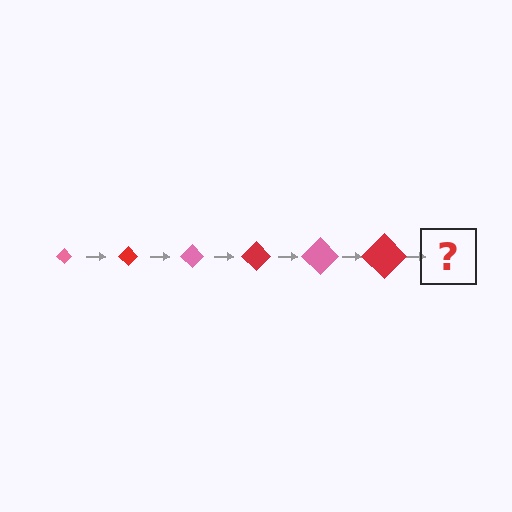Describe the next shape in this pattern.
It should be a pink diamond, larger than the previous one.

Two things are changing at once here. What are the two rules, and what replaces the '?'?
The two rules are that the diamond grows larger each step and the color cycles through pink and red. The '?' should be a pink diamond, larger than the previous one.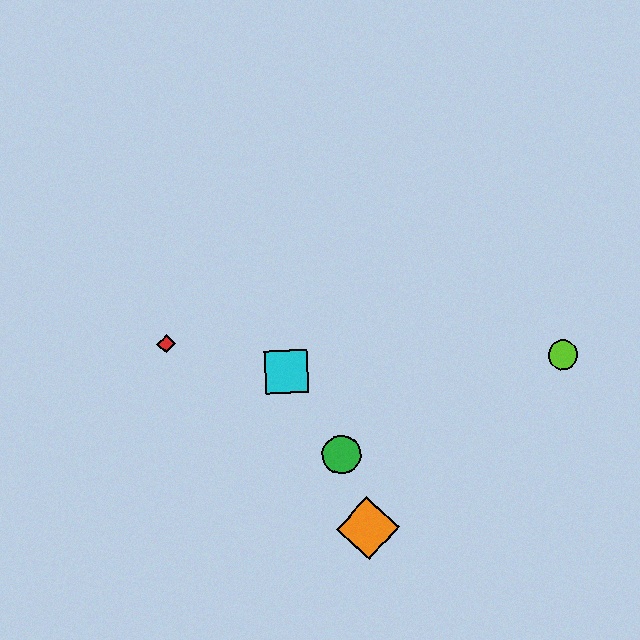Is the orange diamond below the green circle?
Yes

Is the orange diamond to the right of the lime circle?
No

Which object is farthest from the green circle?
The lime circle is farthest from the green circle.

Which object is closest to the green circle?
The orange diamond is closest to the green circle.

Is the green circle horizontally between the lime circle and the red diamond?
Yes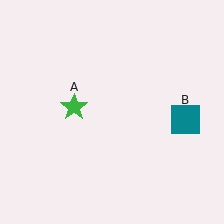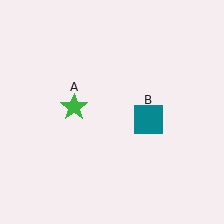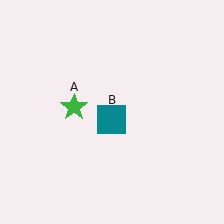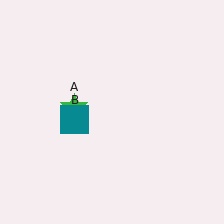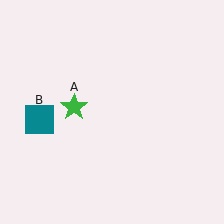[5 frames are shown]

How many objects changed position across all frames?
1 object changed position: teal square (object B).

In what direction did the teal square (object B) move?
The teal square (object B) moved left.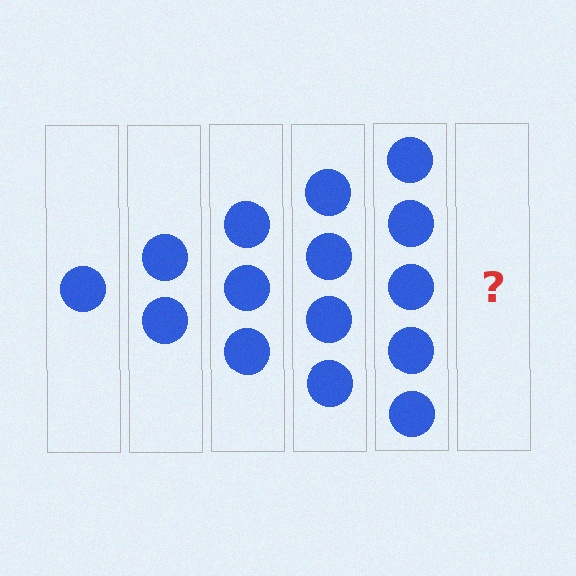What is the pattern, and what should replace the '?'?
The pattern is that each step adds one more circle. The '?' should be 6 circles.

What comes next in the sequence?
The next element should be 6 circles.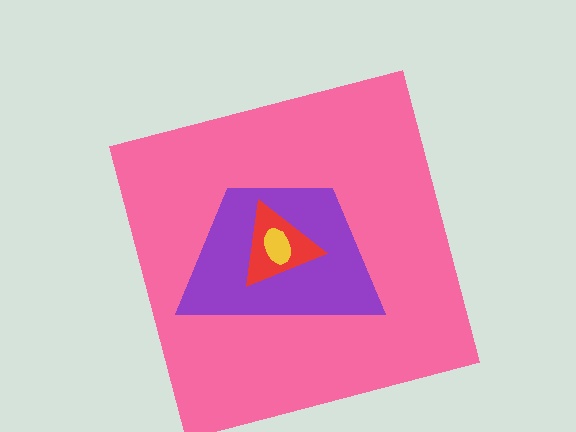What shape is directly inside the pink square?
The purple trapezoid.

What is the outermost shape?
The pink square.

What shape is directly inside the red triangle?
The yellow ellipse.